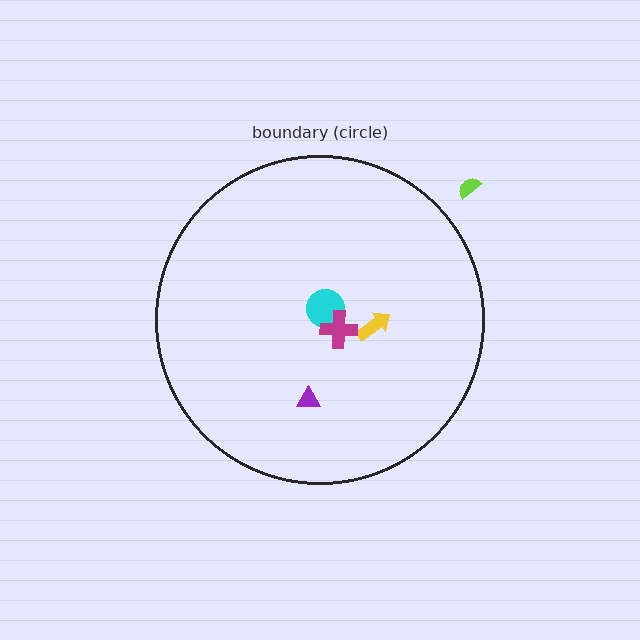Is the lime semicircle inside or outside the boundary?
Outside.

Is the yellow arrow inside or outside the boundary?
Inside.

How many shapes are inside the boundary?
4 inside, 1 outside.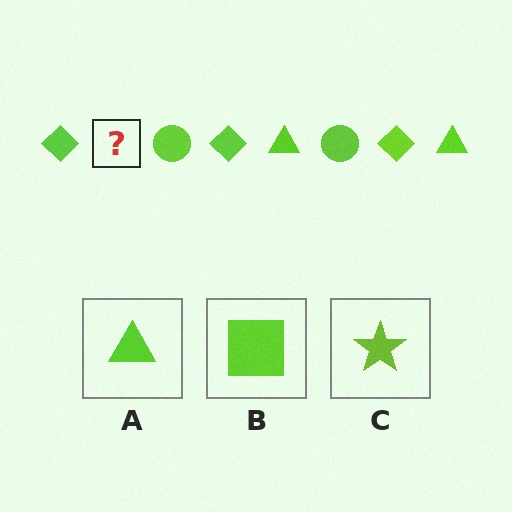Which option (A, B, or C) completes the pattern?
A.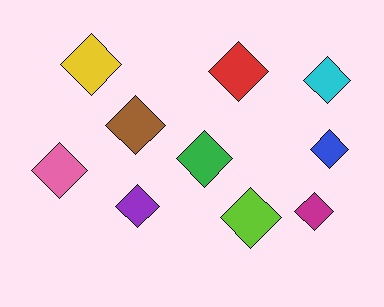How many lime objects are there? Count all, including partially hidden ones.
There is 1 lime object.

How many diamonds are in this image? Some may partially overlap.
There are 10 diamonds.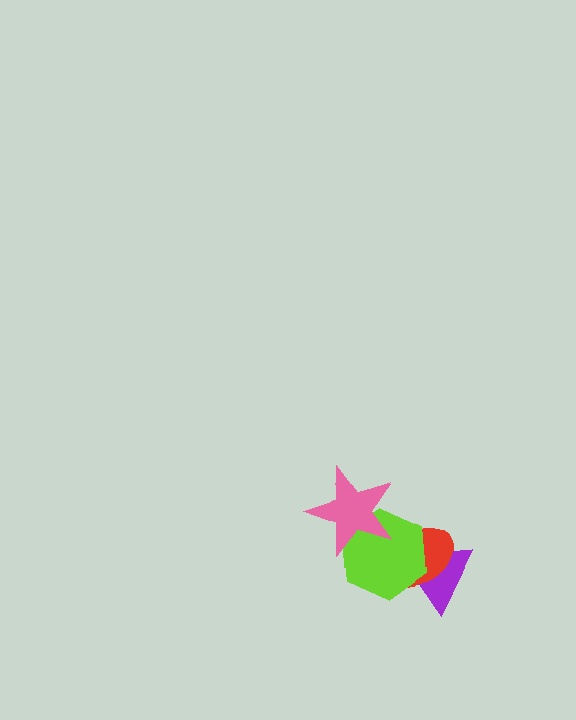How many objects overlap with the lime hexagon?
3 objects overlap with the lime hexagon.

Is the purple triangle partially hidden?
Yes, it is partially covered by another shape.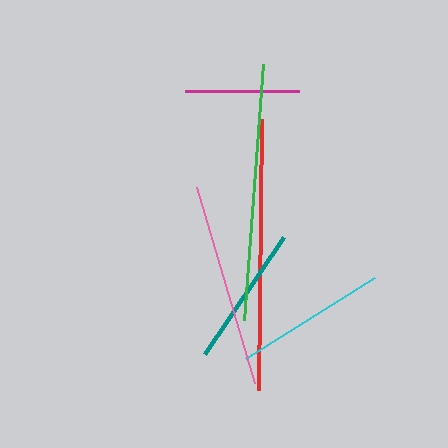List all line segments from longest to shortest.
From longest to shortest: red, green, pink, cyan, teal, magenta.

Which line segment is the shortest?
The magenta line is the shortest at approximately 114 pixels.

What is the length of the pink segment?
The pink segment is approximately 205 pixels long.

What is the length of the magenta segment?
The magenta segment is approximately 114 pixels long.